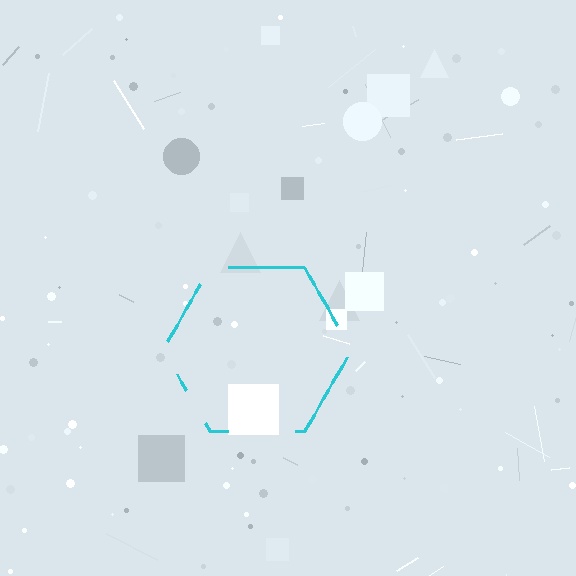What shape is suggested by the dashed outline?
The dashed outline suggests a hexagon.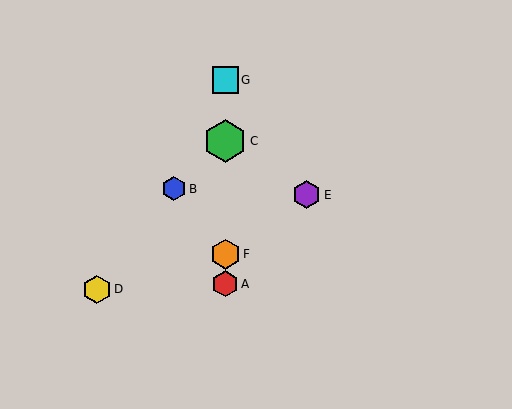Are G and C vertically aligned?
Yes, both are at x≈225.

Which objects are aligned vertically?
Objects A, C, F, G are aligned vertically.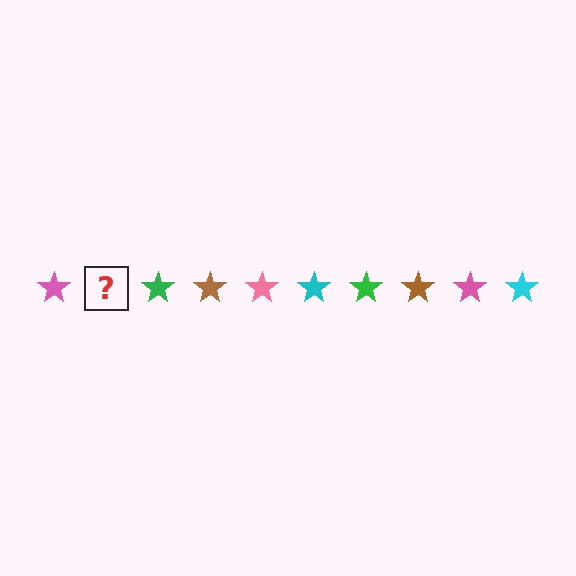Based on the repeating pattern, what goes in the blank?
The blank should be a cyan star.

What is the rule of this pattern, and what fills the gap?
The rule is that the pattern cycles through pink, cyan, green, brown stars. The gap should be filled with a cyan star.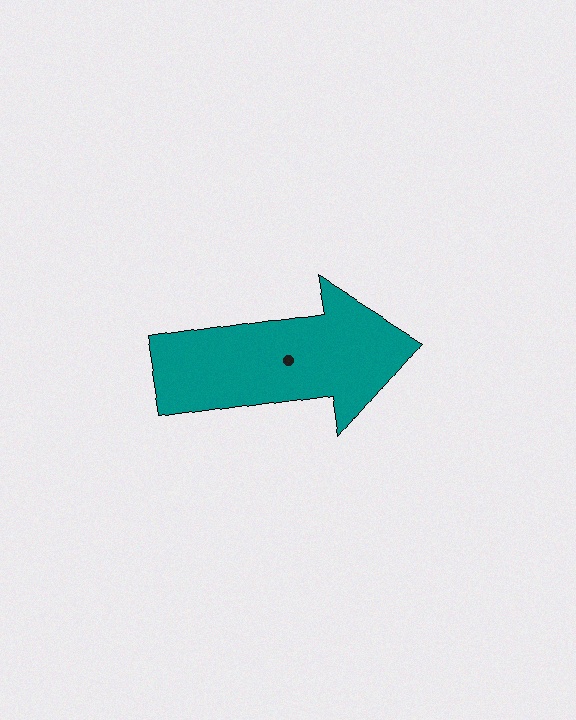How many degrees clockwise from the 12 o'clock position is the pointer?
Approximately 81 degrees.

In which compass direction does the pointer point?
East.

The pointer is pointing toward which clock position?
Roughly 3 o'clock.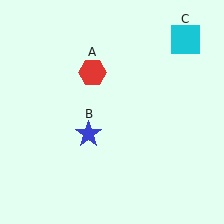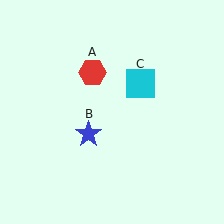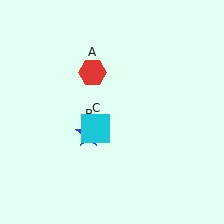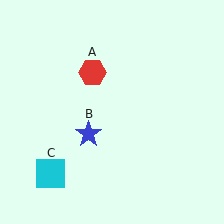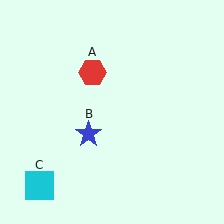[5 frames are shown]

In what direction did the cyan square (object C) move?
The cyan square (object C) moved down and to the left.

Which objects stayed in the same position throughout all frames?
Red hexagon (object A) and blue star (object B) remained stationary.